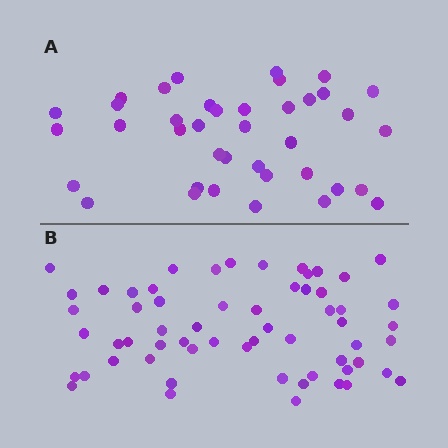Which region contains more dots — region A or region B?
Region B (the bottom region) has more dots.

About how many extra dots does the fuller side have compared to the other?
Region B has approximately 20 more dots than region A.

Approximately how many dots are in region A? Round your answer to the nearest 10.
About 40 dots. (The exact count is 39, which rounds to 40.)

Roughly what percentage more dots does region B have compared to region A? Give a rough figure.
About 55% more.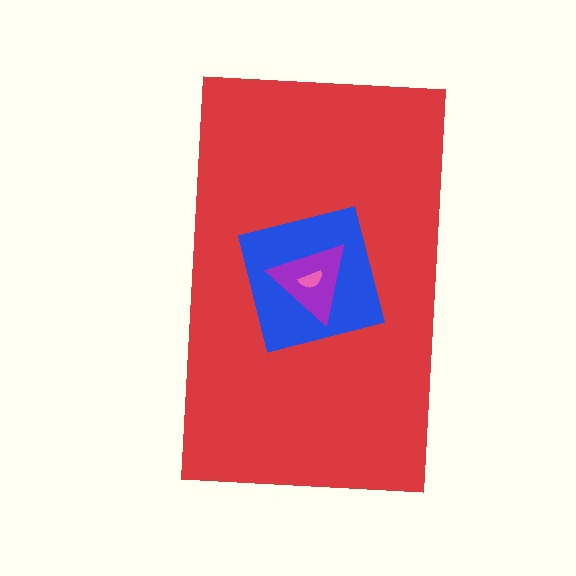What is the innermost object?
The pink semicircle.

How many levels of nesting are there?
4.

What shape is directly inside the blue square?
The purple triangle.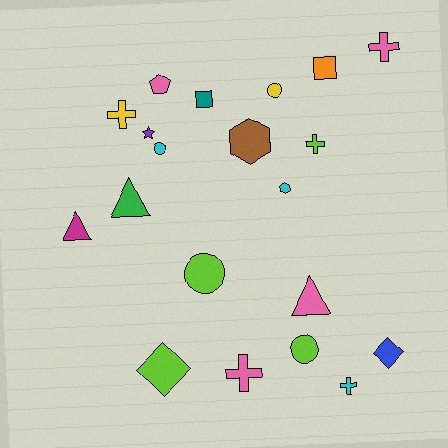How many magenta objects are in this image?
There is 1 magenta object.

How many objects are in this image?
There are 20 objects.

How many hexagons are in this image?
There are 2 hexagons.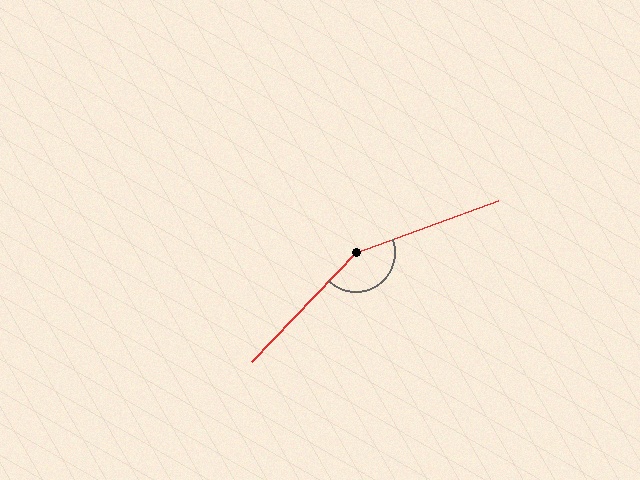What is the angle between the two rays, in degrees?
Approximately 154 degrees.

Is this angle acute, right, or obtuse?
It is obtuse.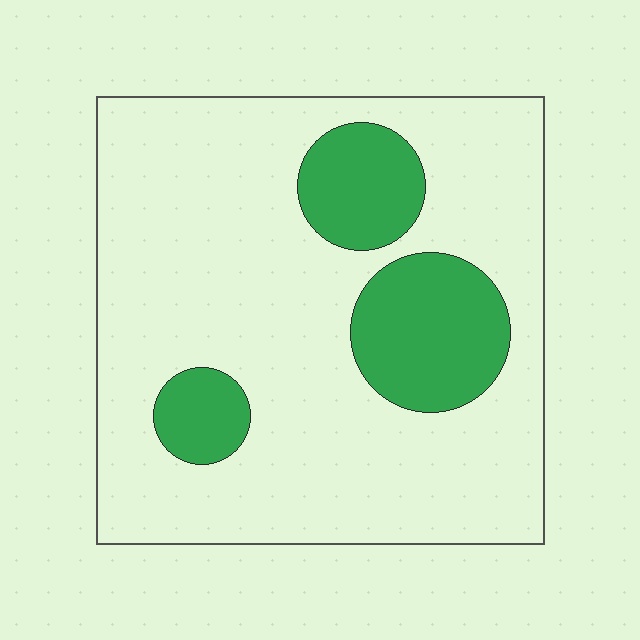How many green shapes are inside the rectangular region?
3.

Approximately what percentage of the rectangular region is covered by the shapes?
Approximately 20%.